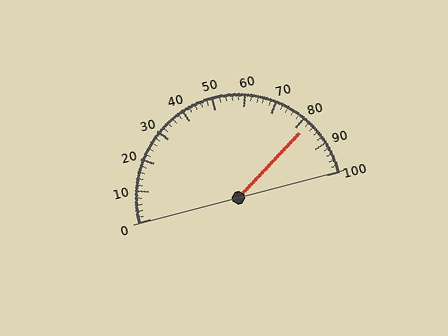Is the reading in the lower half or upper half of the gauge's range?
The reading is in the upper half of the range (0 to 100).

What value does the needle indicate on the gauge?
The needle indicates approximately 82.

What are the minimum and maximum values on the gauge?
The gauge ranges from 0 to 100.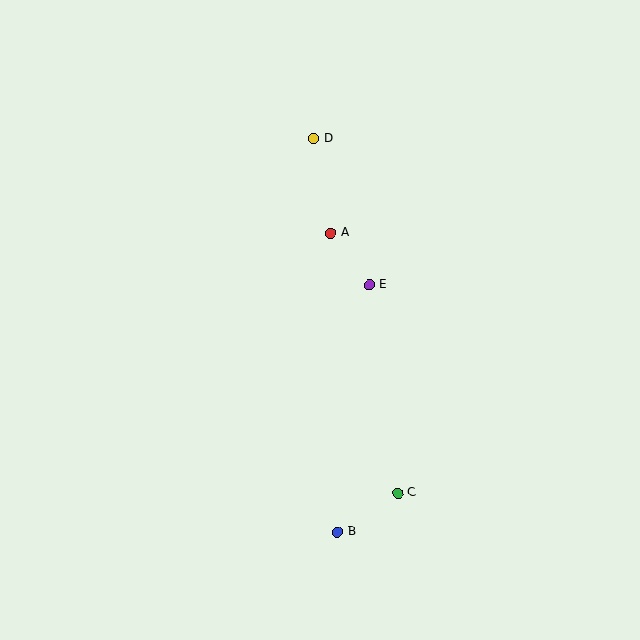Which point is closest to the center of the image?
Point E at (369, 285) is closest to the center.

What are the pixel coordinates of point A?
Point A is at (331, 233).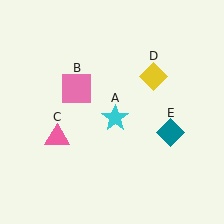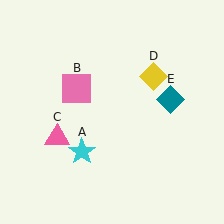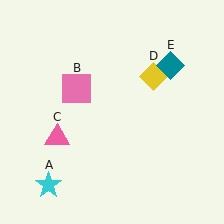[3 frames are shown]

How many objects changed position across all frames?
2 objects changed position: cyan star (object A), teal diamond (object E).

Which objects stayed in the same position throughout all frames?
Pink square (object B) and pink triangle (object C) and yellow diamond (object D) remained stationary.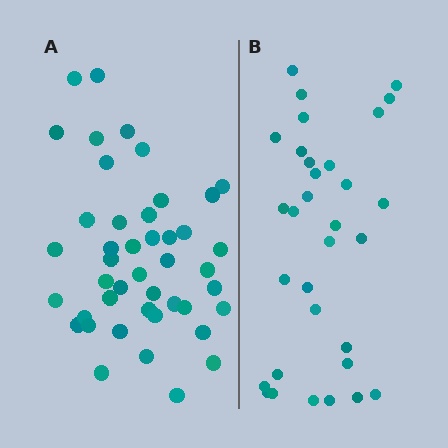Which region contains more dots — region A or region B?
Region A (the left region) has more dots.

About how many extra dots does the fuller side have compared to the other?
Region A has roughly 12 or so more dots than region B.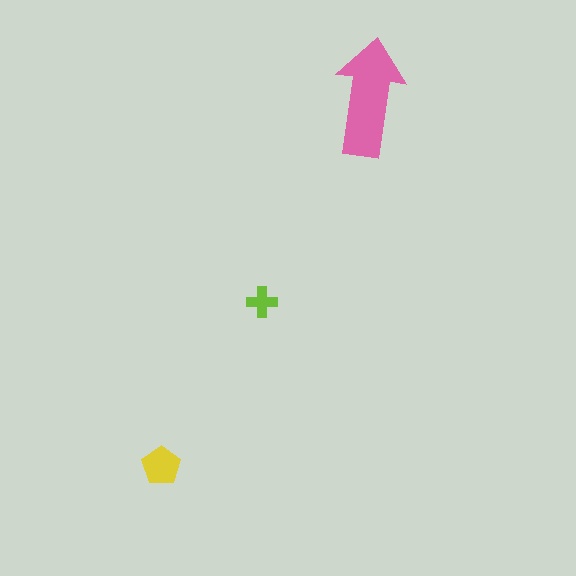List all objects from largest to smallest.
The pink arrow, the yellow pentagon, the lime cross.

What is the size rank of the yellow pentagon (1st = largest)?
2nd.